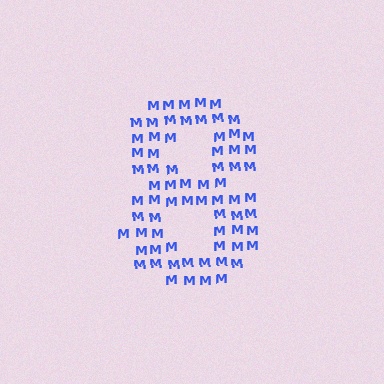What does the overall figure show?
The overall figure shows the digit 8.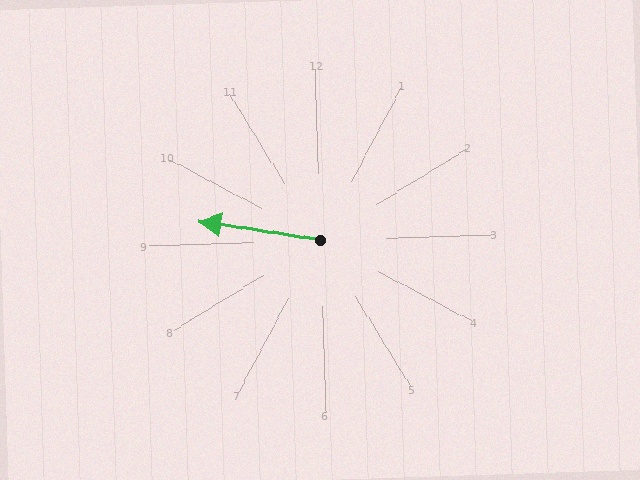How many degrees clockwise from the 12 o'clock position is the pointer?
Approximately 281 degrees.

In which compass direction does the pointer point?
West.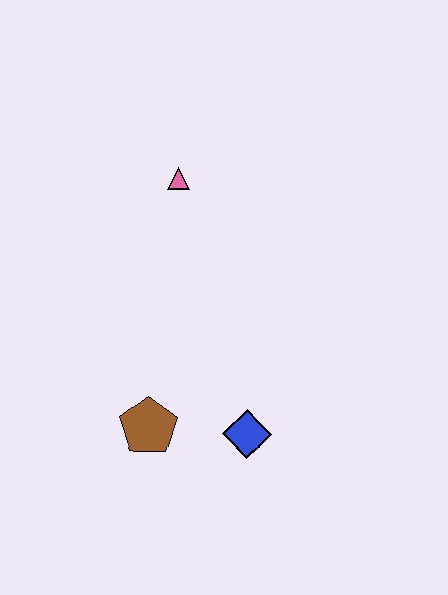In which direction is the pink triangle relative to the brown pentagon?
The pink triangle is above the brown pentagon.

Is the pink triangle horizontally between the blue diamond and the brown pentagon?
Yes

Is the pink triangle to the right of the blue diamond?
No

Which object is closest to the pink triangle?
The brown pentagon is closest to the pink triangle.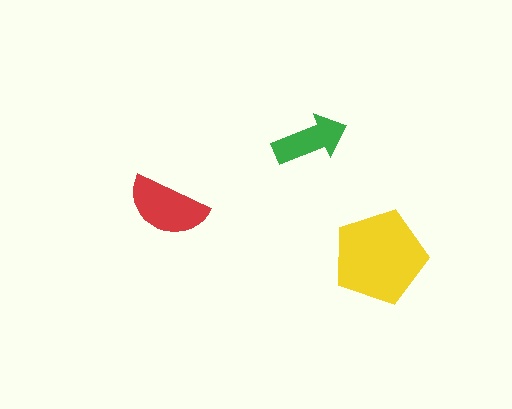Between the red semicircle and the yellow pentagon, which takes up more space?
The yellow pentagon.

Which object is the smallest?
The green arrow.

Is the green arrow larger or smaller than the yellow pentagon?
Smaller.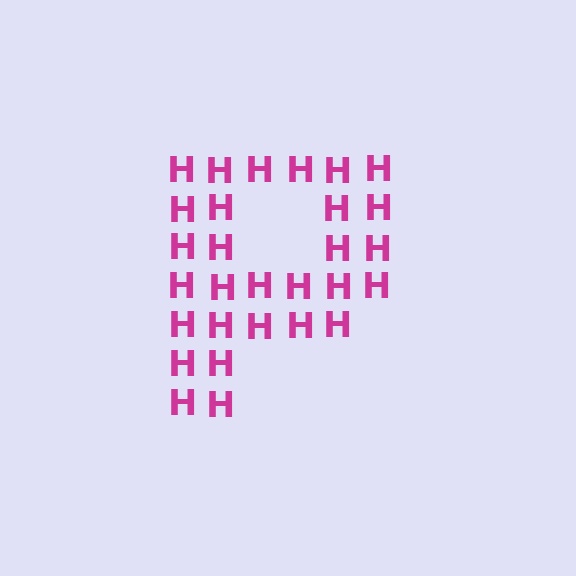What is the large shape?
The large shape is the letter P.